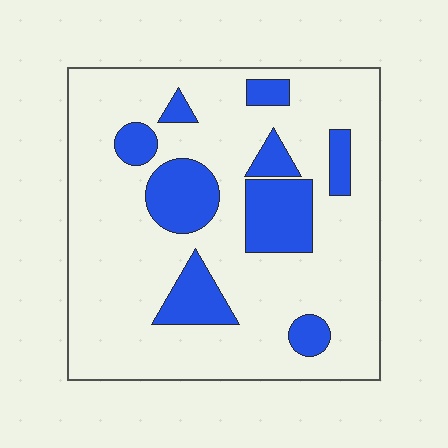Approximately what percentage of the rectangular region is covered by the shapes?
Approximately 20%.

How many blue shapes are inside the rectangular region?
9.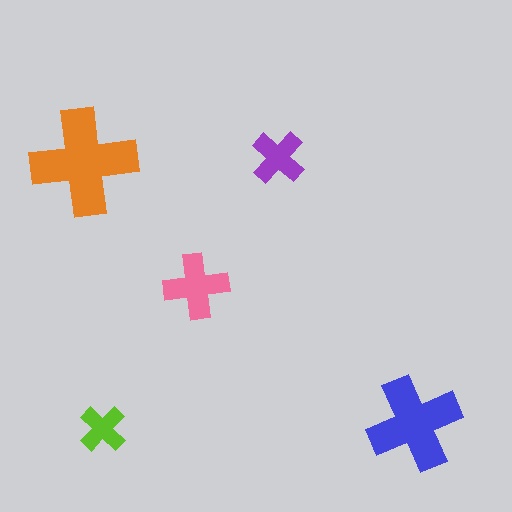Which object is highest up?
The purple cross is topmost.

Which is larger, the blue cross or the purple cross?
The blue one.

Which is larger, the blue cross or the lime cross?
The blue one.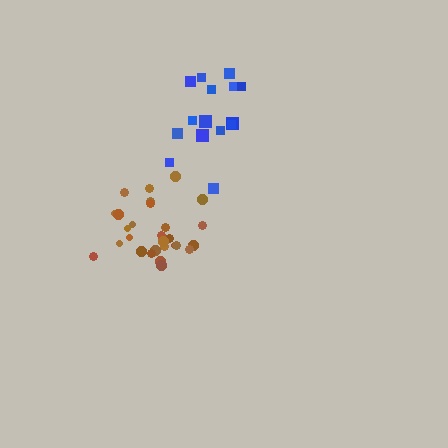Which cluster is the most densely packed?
Brown.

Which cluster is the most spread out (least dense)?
Blue.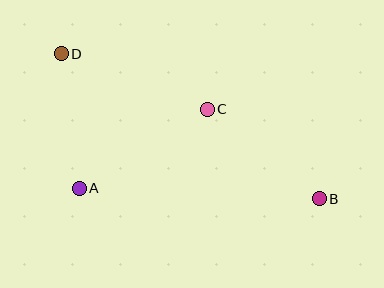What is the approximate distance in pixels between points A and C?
The distance between A and C is approximately 150 pixels.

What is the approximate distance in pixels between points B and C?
The distance between B and C is approximately 143 pixels.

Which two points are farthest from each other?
Points B and D are farthest from each other.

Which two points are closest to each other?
Points A and D are closest to each other.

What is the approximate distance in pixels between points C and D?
The distance between C and D is approximately 156 pixels.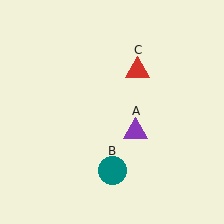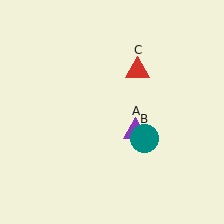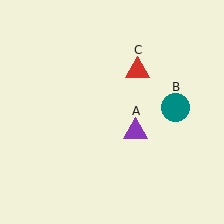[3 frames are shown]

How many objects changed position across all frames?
1 object changed position: teal circle (object B).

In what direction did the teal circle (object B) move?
The teal circle (object B) moved up and to the right.